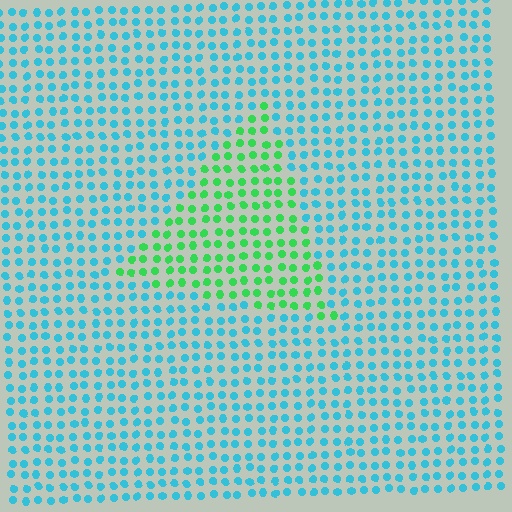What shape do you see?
I see a triangle.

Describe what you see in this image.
The image is filled with small cyan elements in a uniform arrangement. A triangle-shaped region is visible where the elements are tinted to a slightly different hue, forming a subtle color boundary.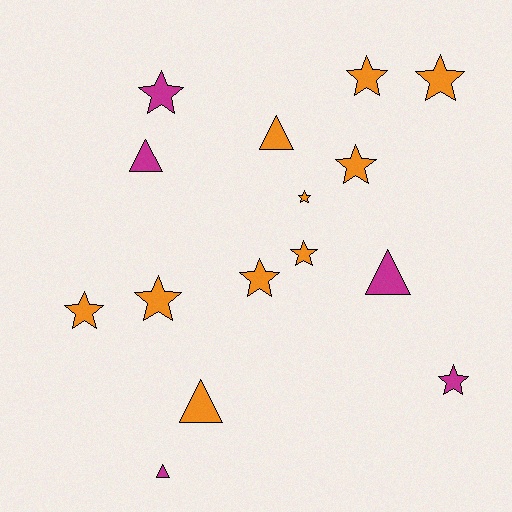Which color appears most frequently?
Orange, with 10 objects.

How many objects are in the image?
There are 15 objects.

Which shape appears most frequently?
Star, with 10 objects.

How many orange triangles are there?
There are 2 orange triangles.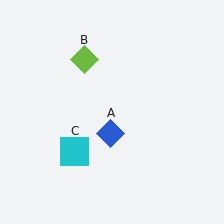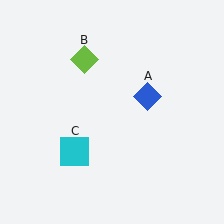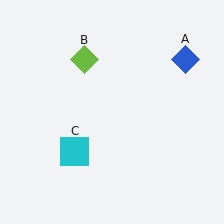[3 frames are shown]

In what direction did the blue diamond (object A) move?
The blue diamond (object A) moved up and to the right.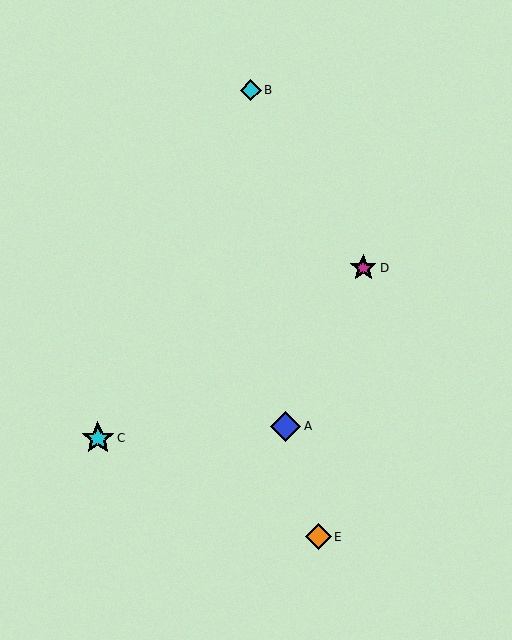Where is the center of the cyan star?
The center of the cyan star is at (98, 438).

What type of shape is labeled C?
Shape C is a cyan star.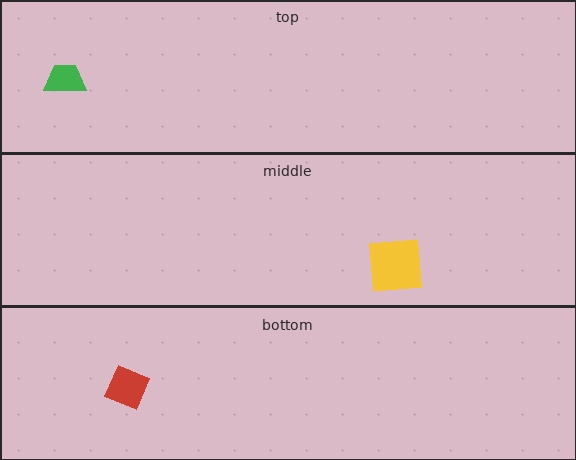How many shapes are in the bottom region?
1.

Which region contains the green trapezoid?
The top region.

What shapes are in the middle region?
The yellow square.